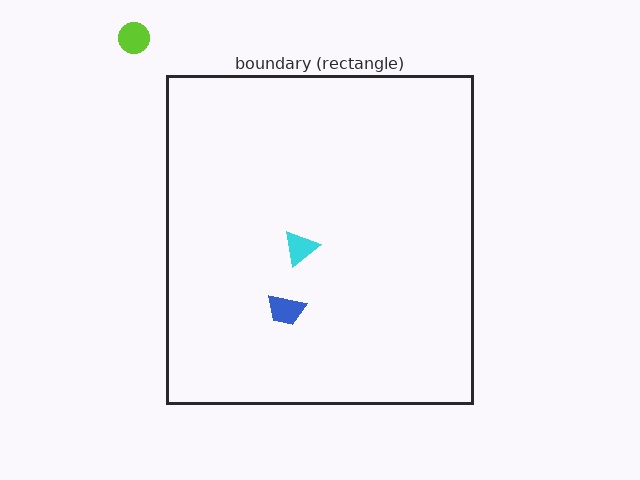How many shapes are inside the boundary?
2 inside, 1 outside.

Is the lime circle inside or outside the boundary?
Outside.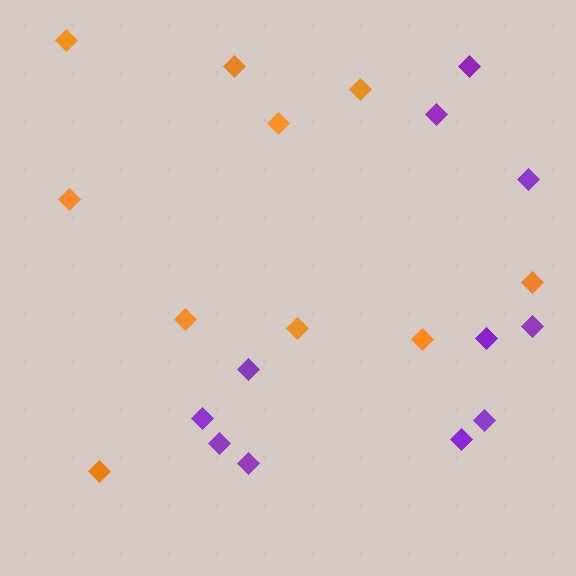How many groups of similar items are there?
There are 2 groups: one group of orange diamonds (10) and one group of purple diamonds (11).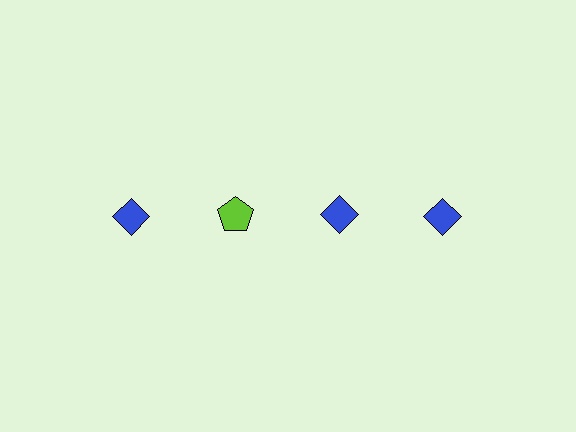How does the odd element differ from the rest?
It differs in both color (lime instead of blue) and shape (pentagon instead of diamond).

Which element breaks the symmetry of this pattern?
The lime pentagon in the top row, second from left column breaks the symmetry. All other shapes are blue diamonds.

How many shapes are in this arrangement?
There are 4 shapes arranged in a grid pattern.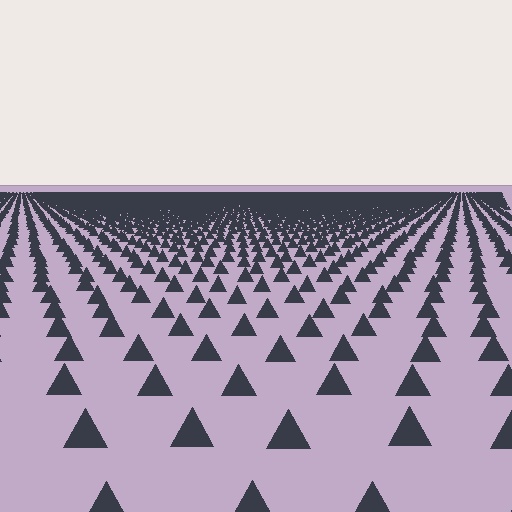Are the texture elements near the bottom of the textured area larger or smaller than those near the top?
Larger. Near the bottom, elements are closer to the viewer and appear at a bigger on-screen size.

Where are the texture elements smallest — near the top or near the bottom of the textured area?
Near the top.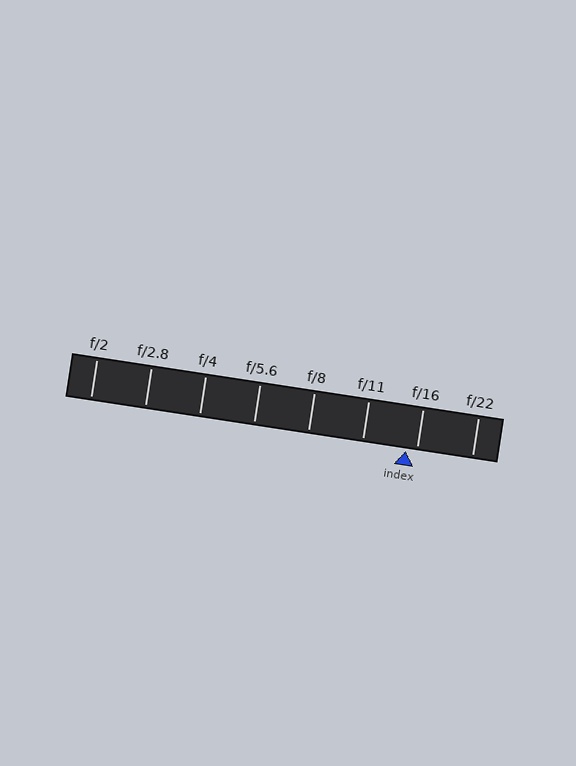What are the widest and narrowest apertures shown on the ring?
The widest aperture shown is f/2 and the narrowest is f/22.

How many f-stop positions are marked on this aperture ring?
There are 8 f-stop positions marked.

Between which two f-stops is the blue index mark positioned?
The index mark is between f/11 and f/16.